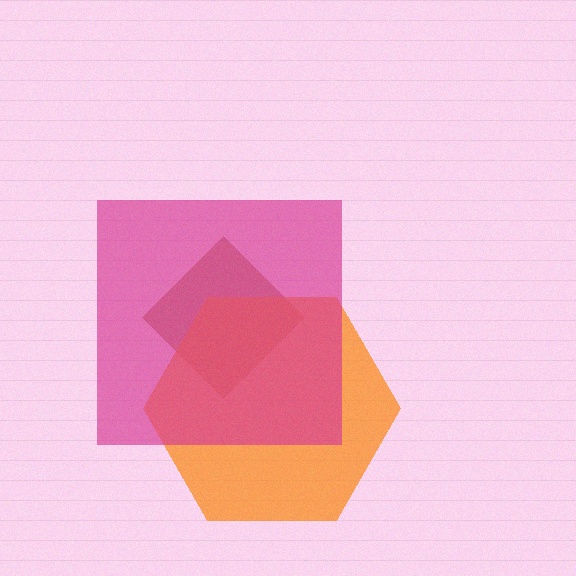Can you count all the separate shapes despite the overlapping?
Yes, there are 3 separate shapes.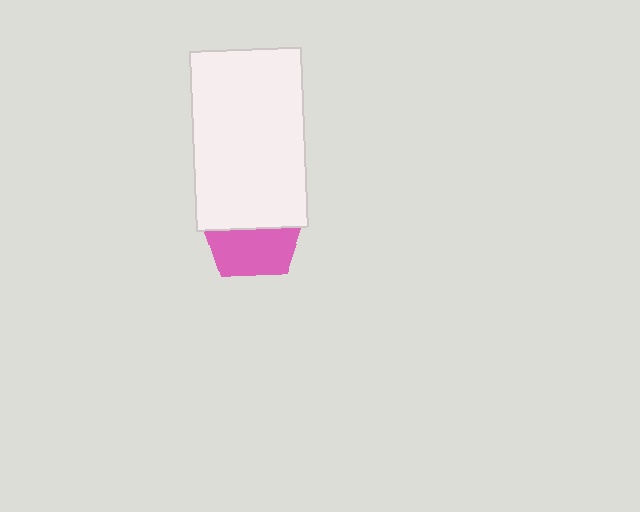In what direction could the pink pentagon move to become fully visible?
The pink pentagon could move down. That would shift it out from behind the white rectangle entirely.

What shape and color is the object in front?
The object in front is a white rectangle.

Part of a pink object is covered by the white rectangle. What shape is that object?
It is a pentagon.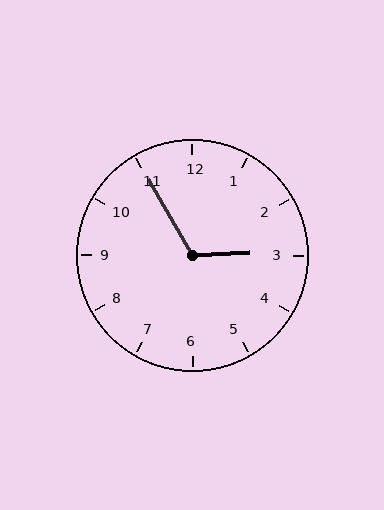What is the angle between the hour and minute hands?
Approximately 118 degrees.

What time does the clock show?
2:55.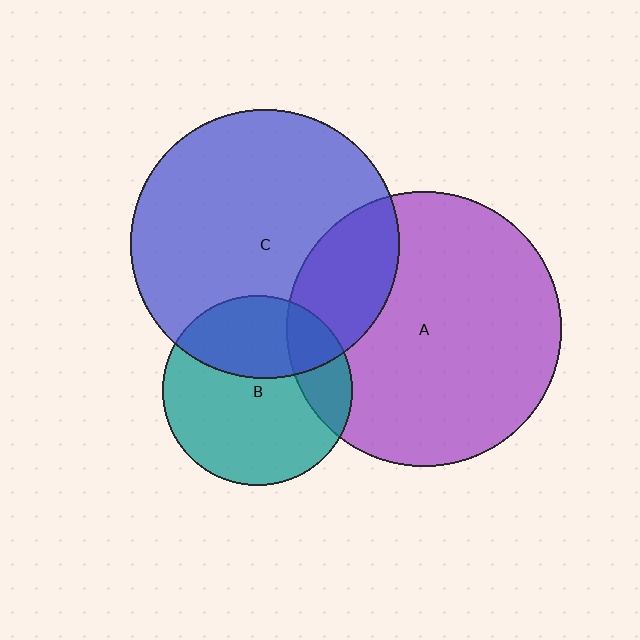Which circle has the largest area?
Circle A (purple).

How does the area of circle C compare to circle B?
Approximately 2.0 times.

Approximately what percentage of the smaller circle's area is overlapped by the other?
Approximately 35%.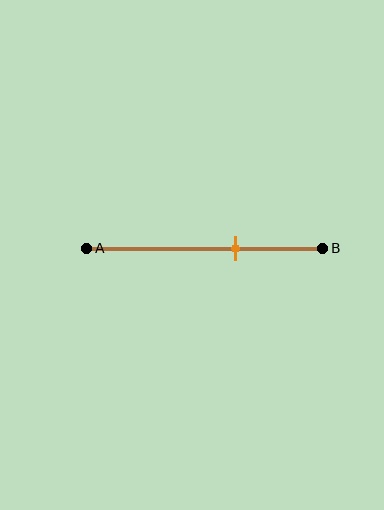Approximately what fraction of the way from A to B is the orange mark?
The orange mark is approximately 65% of the way from A to B.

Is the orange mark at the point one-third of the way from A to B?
No, the mark is at about 65% from A, not at the 33% one-third point.